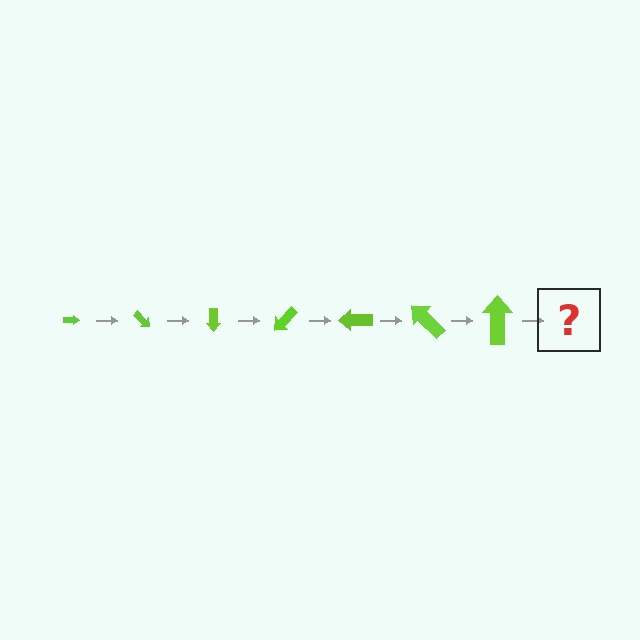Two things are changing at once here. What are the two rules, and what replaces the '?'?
The two rules are that the arrow grows larger each step and it rotates 45 degrees each step. The '?' should be an arrow, larger than the previous one and rotated 315 degrees from the start.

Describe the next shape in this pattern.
It should be an arrow, larger than the previous one and rotated 315 degrees from the start.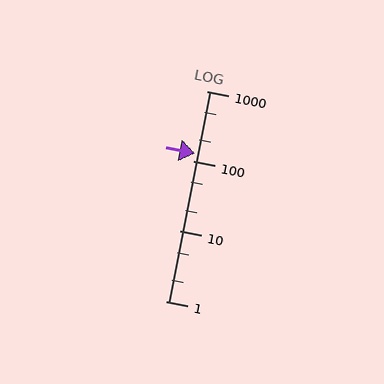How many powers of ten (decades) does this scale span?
The scale spans 3 decades, from 1 to 1000.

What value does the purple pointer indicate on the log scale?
The pointer indicates approximately 130.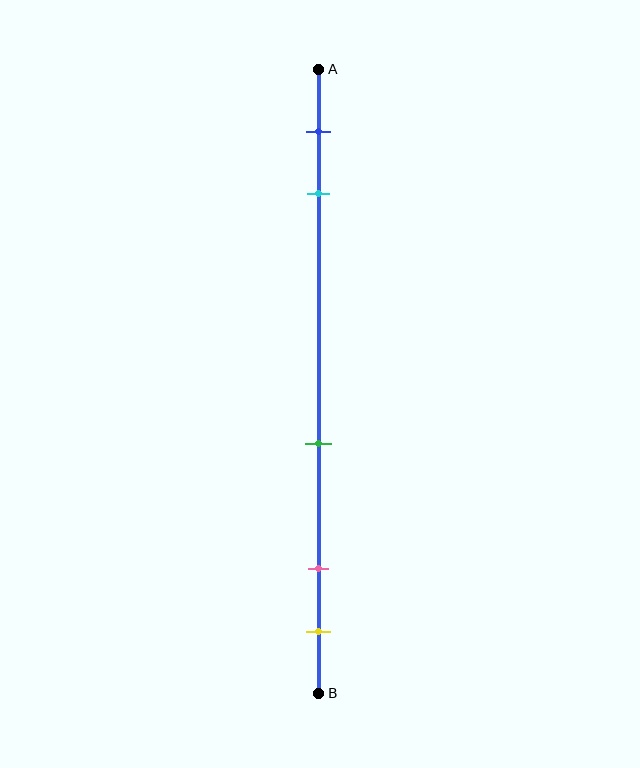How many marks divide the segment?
There are 5 marks dividing the segment.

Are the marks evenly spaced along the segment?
No, the marks are not evenly spaced.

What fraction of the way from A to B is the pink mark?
The pink mark is approximately 80% (0.8) of the way from A to B.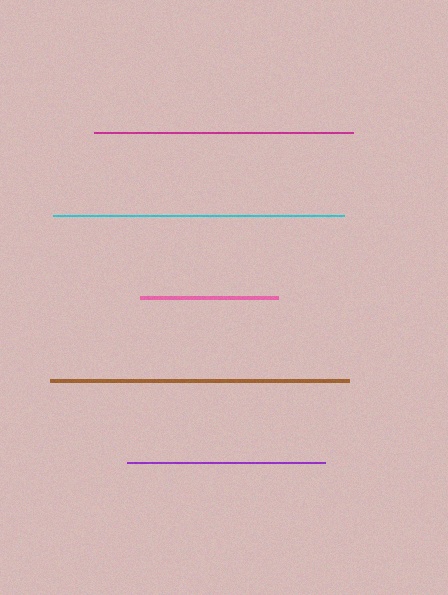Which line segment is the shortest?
The pink line is the shortest at approximately 139 pixels.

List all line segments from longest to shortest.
From longest to shortest: brown, cyan, magenta, purple, pink.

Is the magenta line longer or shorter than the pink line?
The magenta line is longer than the pink line.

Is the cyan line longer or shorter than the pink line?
The cyan line is longer than the pink line.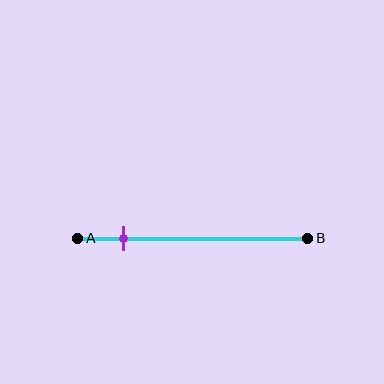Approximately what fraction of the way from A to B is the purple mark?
The purple mark is approximately 20% of the way from A to B.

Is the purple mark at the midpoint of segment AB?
No, the mark is at about 20% from A, not at the 50% midpoint.